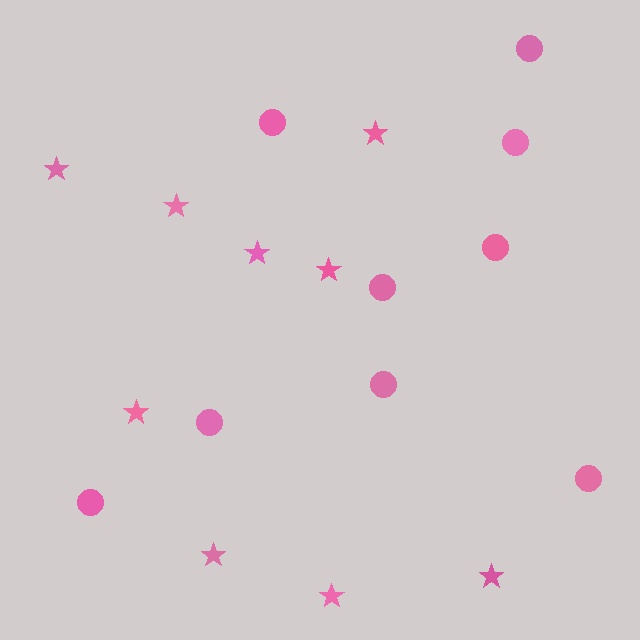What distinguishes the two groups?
There are 2 groups: one group of stars (9) and one group of circles (9).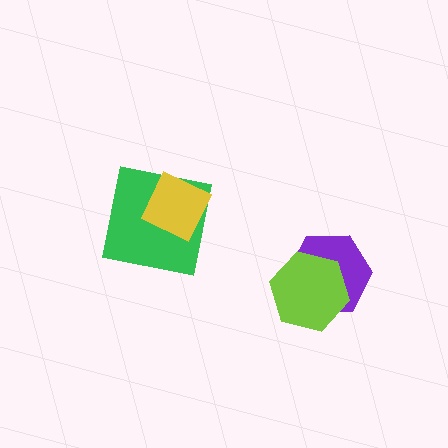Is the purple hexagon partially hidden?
Yes, it is partially covered by another shape.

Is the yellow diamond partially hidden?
No, no other shape covers it.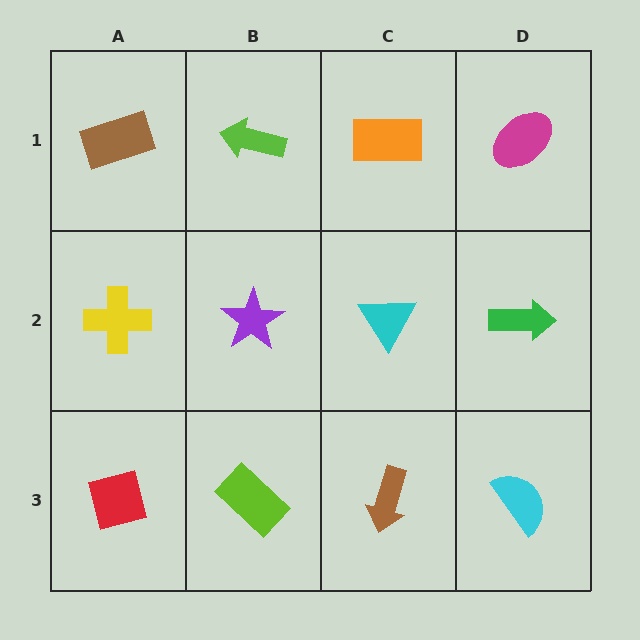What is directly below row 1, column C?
A cyan triangle.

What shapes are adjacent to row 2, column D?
A magenta ellipse (row 1, column D), a cyan semicircle (row 3, column D), a cyan triangle (row 2, column C).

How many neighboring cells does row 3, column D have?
2.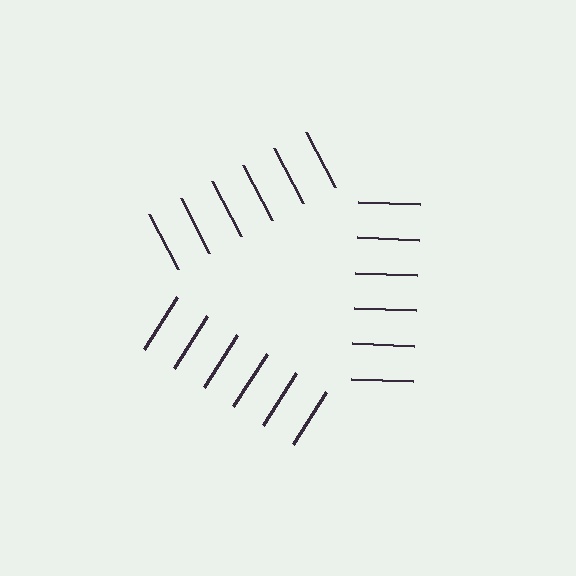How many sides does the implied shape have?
3 sides — the line-ends trace a triangle.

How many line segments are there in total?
18 — 6 along each of the 3 edges.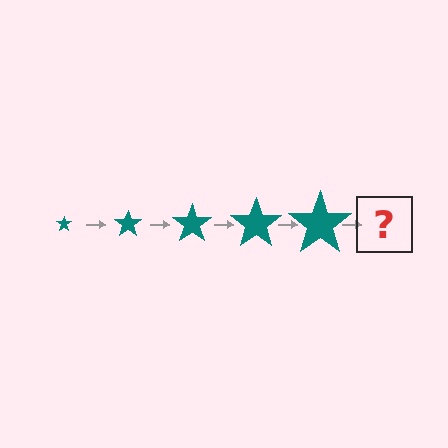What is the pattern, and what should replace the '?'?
The pattern is that the star gets progressively larger each step. The '?' should be a teal star, larger than the previous one.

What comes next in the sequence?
The next element should be a teal star, larger than the previous one.